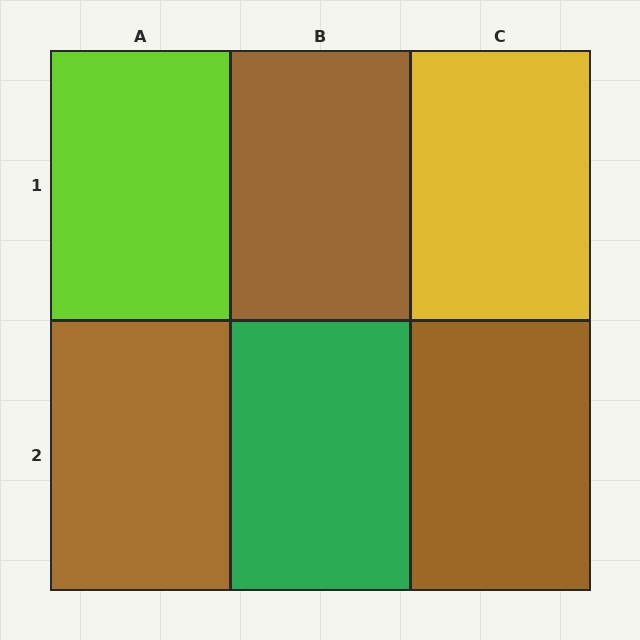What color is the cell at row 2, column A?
Brown.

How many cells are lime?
1 cell is lime.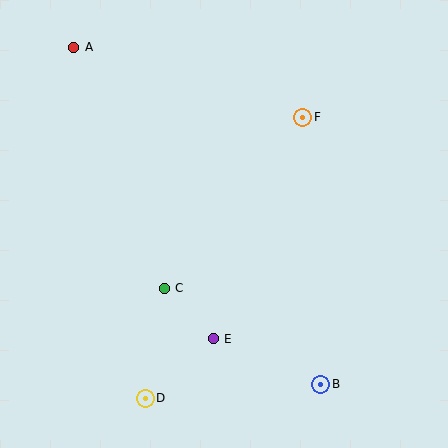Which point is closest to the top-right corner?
Point F is closest to the top-right corner.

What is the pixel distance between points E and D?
The distance between E and D is 90 pixels.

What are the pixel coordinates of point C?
Point C is at (164, 288).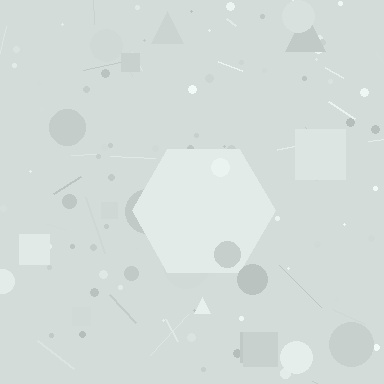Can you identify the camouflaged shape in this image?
The camouflaged shape is a hexagon.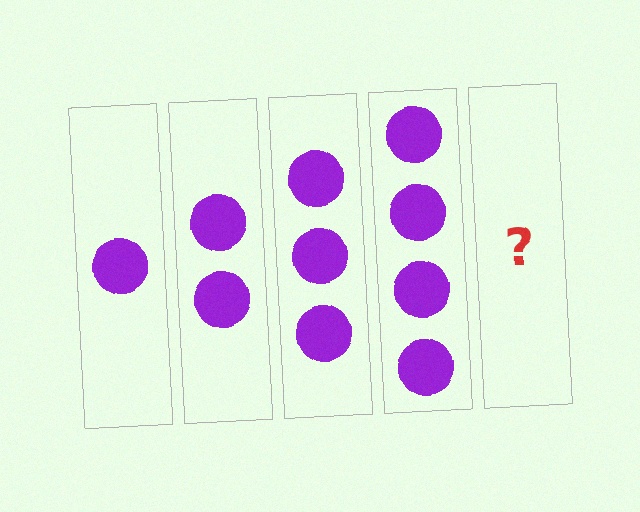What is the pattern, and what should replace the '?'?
The pattern is that each step adds one more circle. The '?' should be 5 circles.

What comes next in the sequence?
The next element should be 5 circles.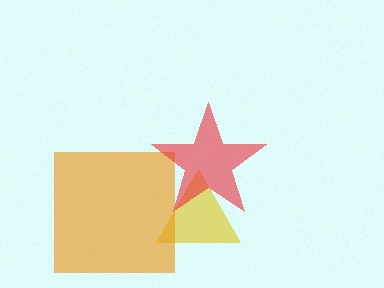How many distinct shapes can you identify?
There are 3 distinct shapes: a yellow triangle, an orange square, a red star.